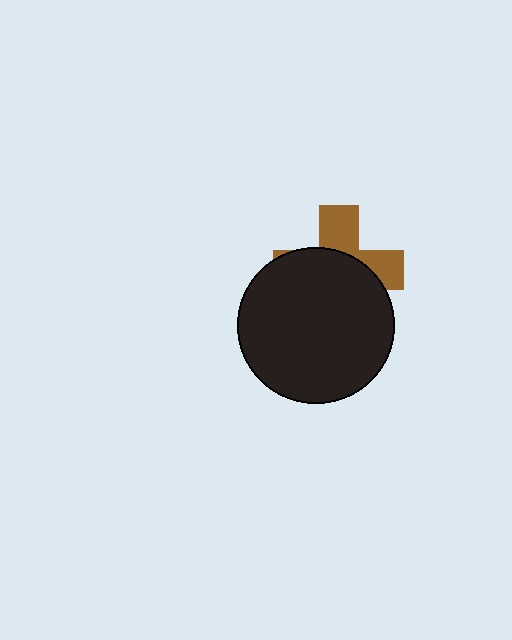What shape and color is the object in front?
The object in front is a black circle.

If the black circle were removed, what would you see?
You would see the complete brown cross.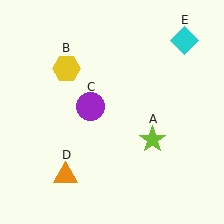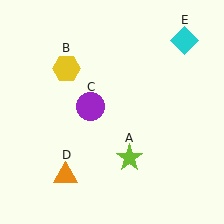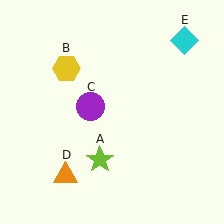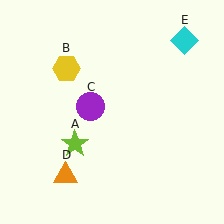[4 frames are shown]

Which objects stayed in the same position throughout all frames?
Yellow hexagon (object B) and purple circle (object C) and orange triangle (object D) and cyan diamond (object E) remained stationary.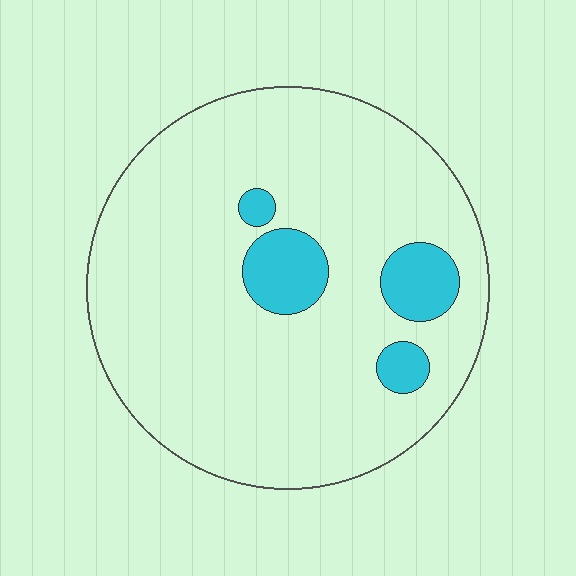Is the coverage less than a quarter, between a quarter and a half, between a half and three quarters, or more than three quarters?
Less than a quarter.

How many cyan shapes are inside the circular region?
4.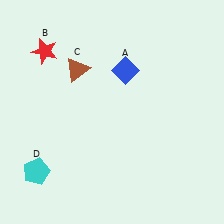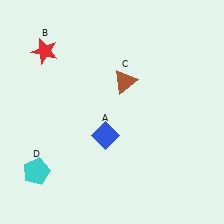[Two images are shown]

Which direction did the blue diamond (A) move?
The blue diamond (A) moved down.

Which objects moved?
The objects that moved are: the blue diamond (A), the brown triangle (C).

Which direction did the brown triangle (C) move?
The brown triangle (C) moved right.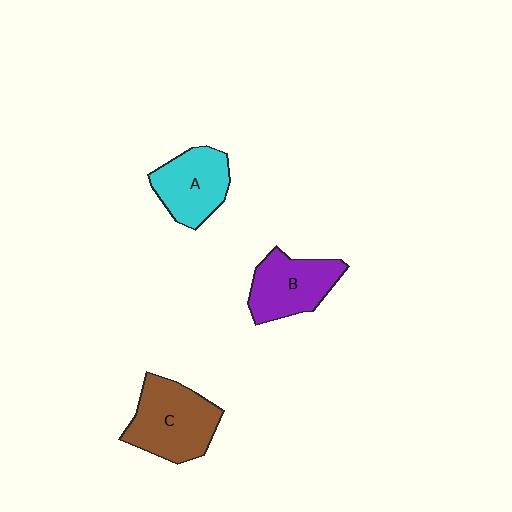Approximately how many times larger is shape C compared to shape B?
Approximately 1.2 times.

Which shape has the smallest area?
Shape A (cyan).